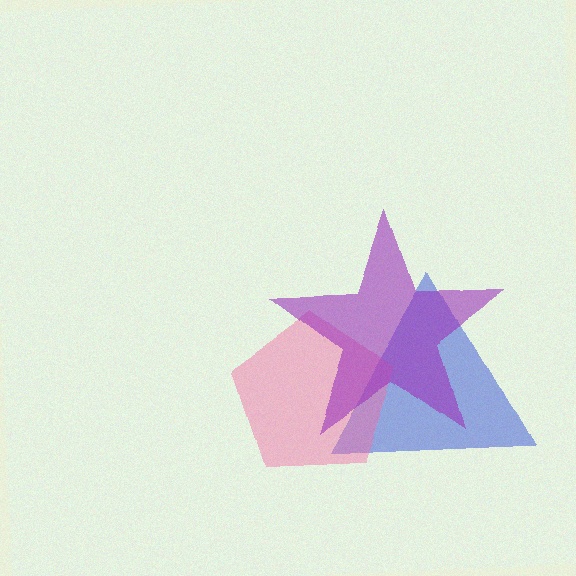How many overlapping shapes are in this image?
There are 3 overlapping shapes in the image.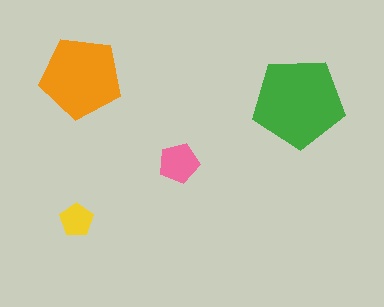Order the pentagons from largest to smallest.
the green one, the orange one, the pink one, the yellow one.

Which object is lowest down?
The yellow pentagon is bottommost.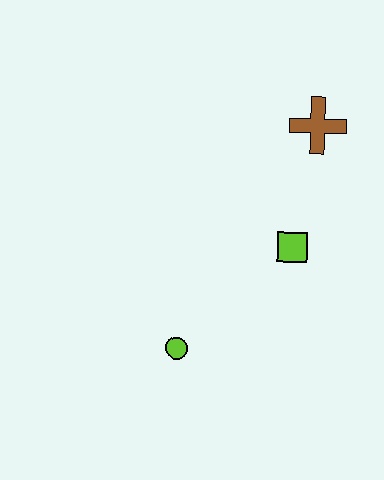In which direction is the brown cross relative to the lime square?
The brown cross is above the lime square.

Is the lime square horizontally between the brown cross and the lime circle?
Yes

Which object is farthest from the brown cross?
The lime circle is farthest from the brown cross.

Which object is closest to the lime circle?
The lime square is closest to the lime circle.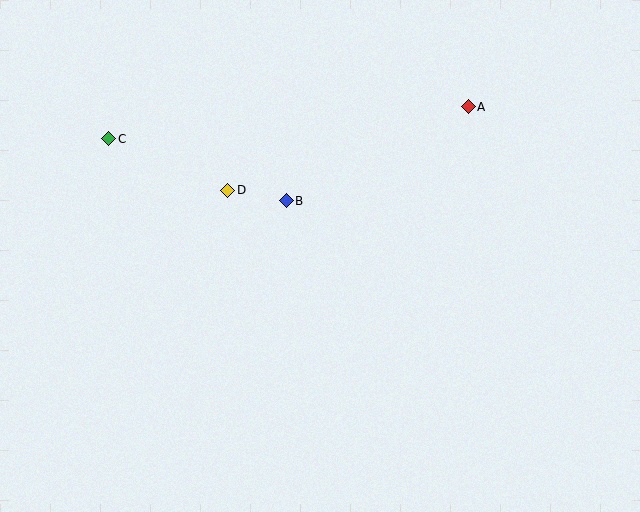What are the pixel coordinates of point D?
Point D is at (228, 190).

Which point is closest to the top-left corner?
Point C is closest to the top-left corner.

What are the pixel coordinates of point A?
Point A is at (468, 107).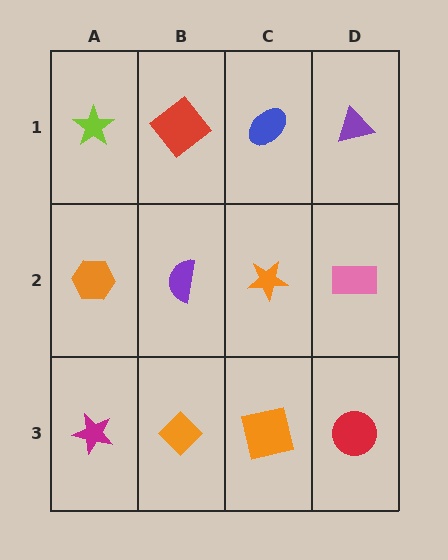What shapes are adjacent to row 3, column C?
An orange star (row 2, column C), an orange diamond (row 3, column B), a red circle (row 3, column D).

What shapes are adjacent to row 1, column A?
An orange hexagon (row 2, column A), a red diamond (row 1, column B).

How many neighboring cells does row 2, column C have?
4.